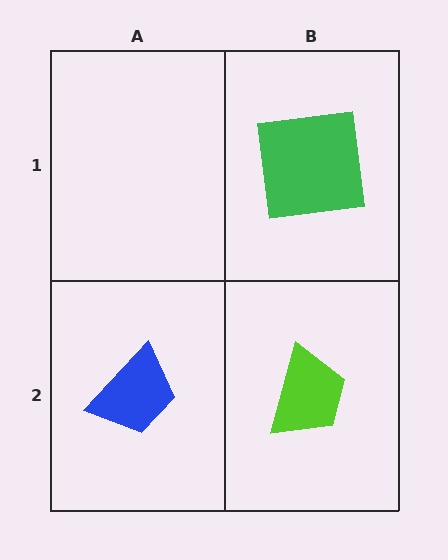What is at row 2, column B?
A lime trapezoid.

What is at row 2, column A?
A blue trapezoid.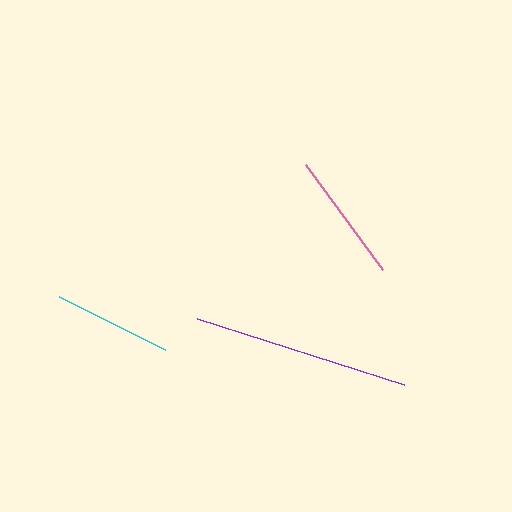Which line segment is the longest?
The purple line is the longest at approximately 218 pixels.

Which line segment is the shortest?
The cyan line is the shortest at approximately 118 pixels.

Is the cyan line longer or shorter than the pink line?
The pink line is longer than the cyan line.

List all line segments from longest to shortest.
From longest to shortest: purple, pink, cyan.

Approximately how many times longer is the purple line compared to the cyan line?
The purple line is approximately 1.8 times the length of the cyan line.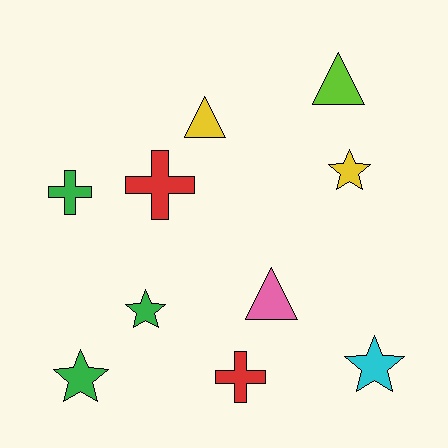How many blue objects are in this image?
There are no blue objects.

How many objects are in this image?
There are 10 objects.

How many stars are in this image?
There are 4 stars.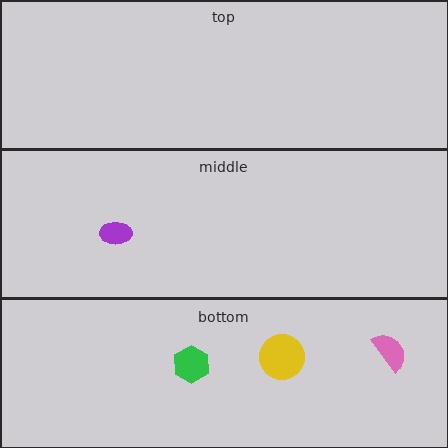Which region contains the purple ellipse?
The middle region.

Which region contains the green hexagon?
The bottom region.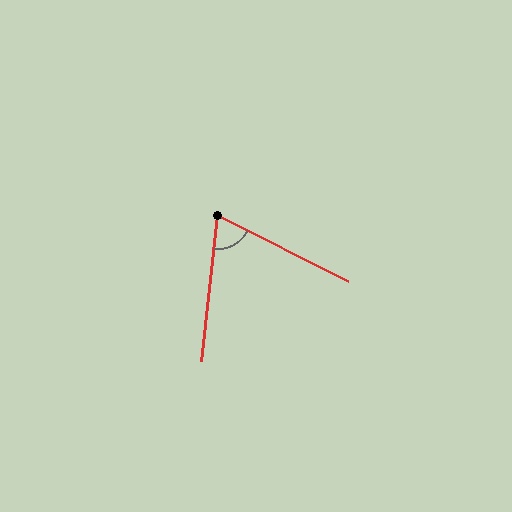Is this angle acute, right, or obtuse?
It is acute.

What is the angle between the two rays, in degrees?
Approximately 70 degrees.